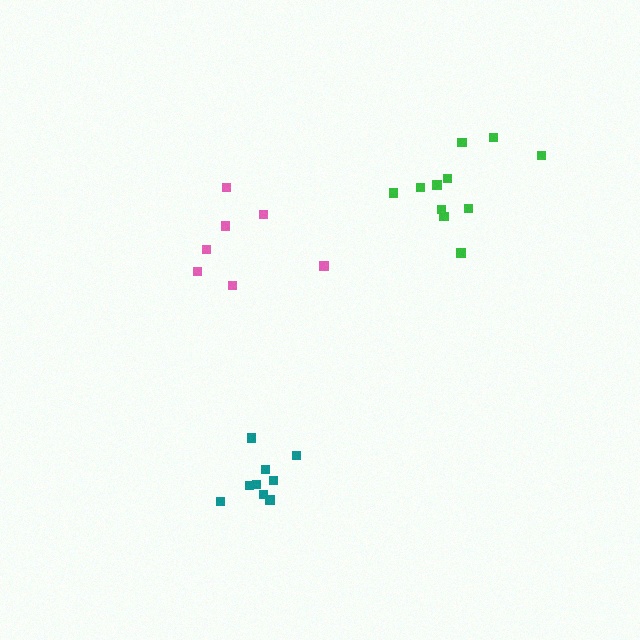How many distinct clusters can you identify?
There are 3 distinct clusters.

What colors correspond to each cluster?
The clusters are colored: pink, green, teal.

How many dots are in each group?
Group 1: 7 dots, Group 2: 11 dots, Group 3: 9 dots (27 total).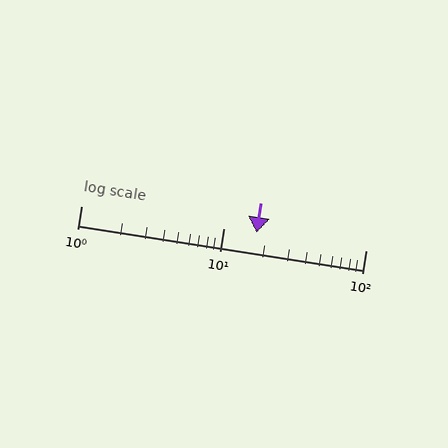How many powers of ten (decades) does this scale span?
The scale spans 2 decades, from 1 to 100.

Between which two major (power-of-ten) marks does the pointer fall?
The pointer is between 10 and 100.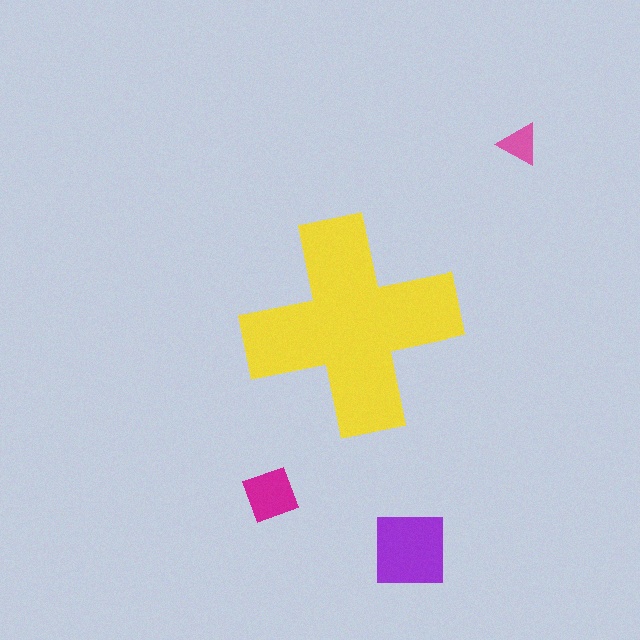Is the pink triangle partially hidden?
No, the pink triangle is fully visible.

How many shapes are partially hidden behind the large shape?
0 shapes are partially hidden.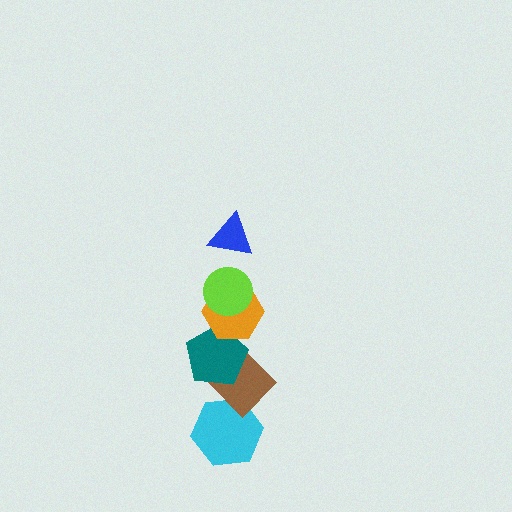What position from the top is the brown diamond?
The brown diamond is 5th from the top.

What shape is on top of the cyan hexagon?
The brown diamond is on top of the cyan hexagon.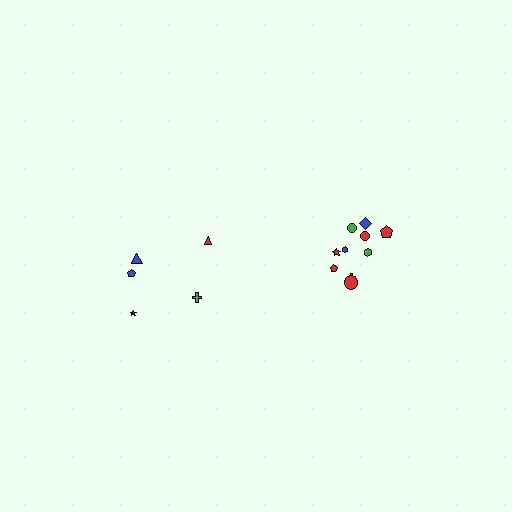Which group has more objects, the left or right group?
The right group.